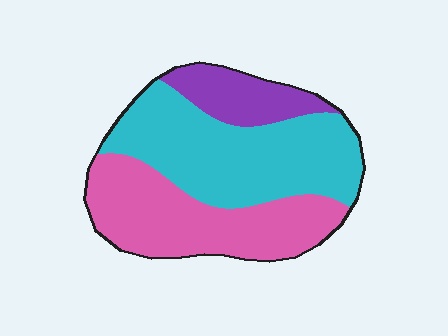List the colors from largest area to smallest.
From largest to smallest: cyan, pink, purple.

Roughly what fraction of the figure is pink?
Pink takes up about three eighths (3/8) of the figure.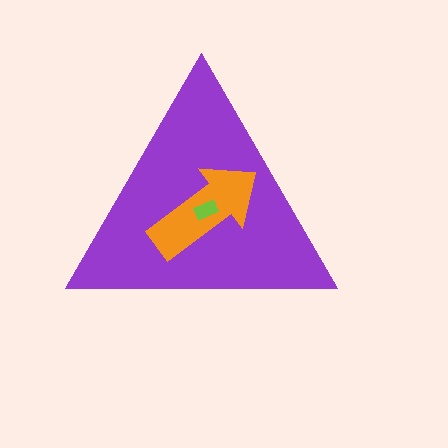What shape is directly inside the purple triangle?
The orange arrow.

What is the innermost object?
The lime rectangle.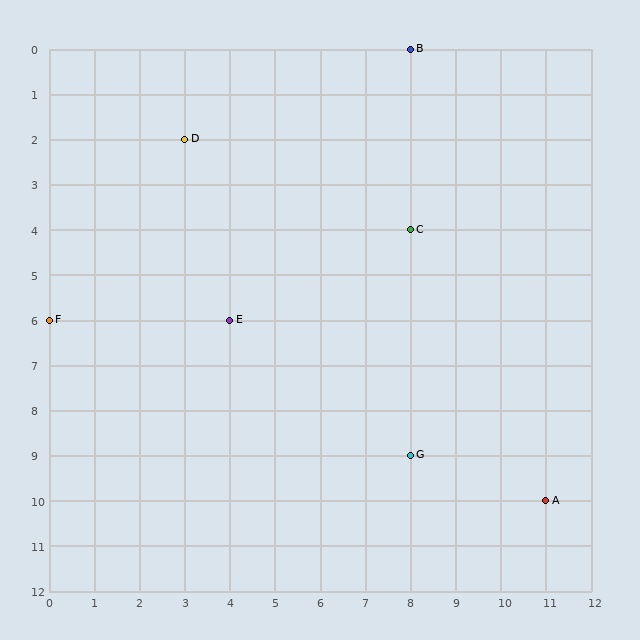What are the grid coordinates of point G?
Point G is at grid coordinates (8, 9).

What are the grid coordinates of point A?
Point A is at grid coordinates (11, 10).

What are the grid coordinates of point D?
Point D is at grid coordinates (3, 2).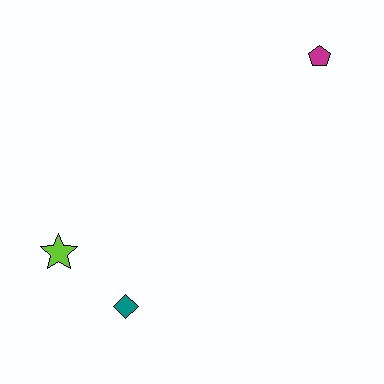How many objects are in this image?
There are 3 objects.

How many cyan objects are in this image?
There are no cyan objects.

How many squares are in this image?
There are no squares.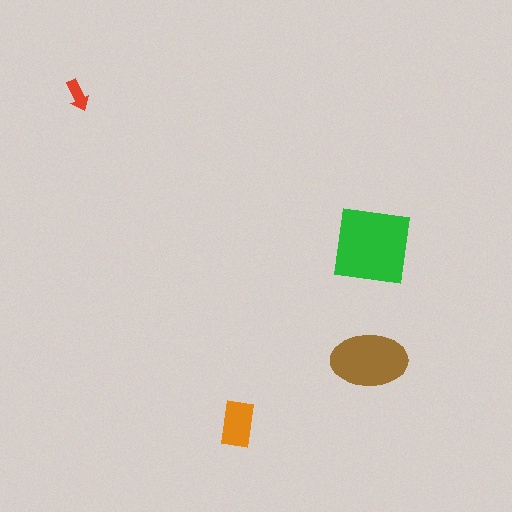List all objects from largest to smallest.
The green square, the brown ellipse, the orange rectangle, the red arrow.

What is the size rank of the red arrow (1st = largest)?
4th.